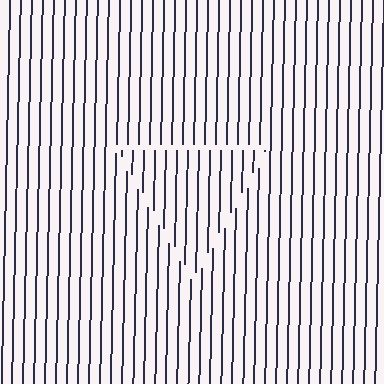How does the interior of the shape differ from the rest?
The interior of the shape contains the same grating, shifted by half a period — the contour is defined by the phase discontinuity where line-ends from the inner and outer gratings abut.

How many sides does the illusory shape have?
3 sides — the line-ends trace a triangle.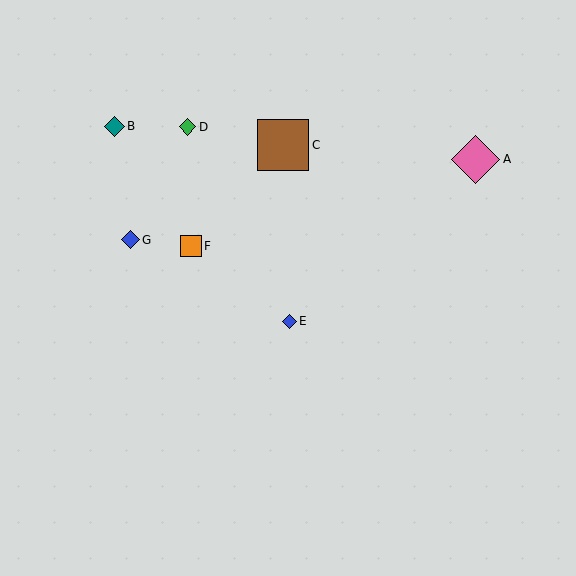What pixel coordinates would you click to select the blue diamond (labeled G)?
Click at (130, 240) to select the blue diamond G.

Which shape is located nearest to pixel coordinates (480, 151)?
The pink diamond (labeled A) at (476, 159) is nearest to that location.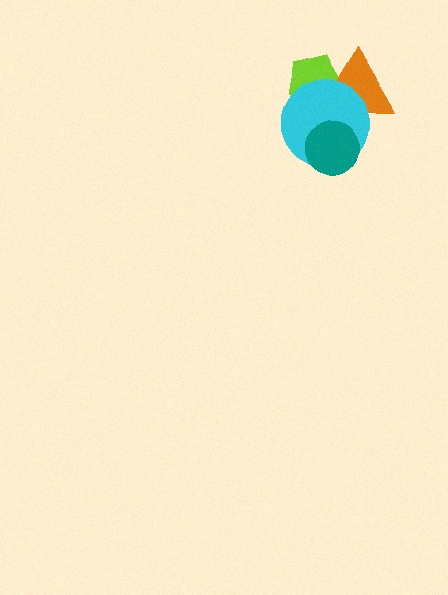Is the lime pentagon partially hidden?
Yes, it is partially covered by another shape.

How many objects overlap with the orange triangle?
3 objects overlap with the orange triangle.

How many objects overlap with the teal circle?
2 objects overlap with the teal circle.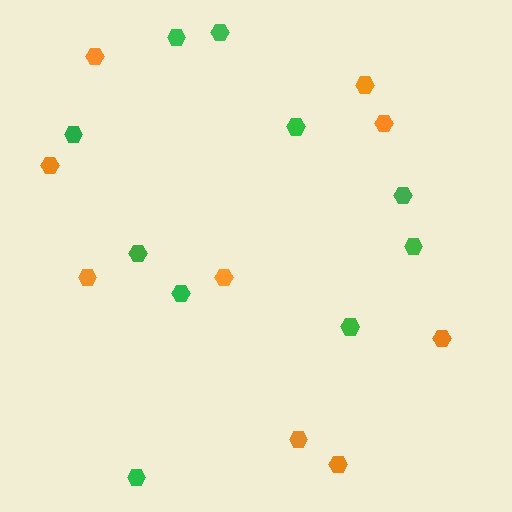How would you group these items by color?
There are 2 groups: one group of green hexagons (10) and one group of orange hexagons (9).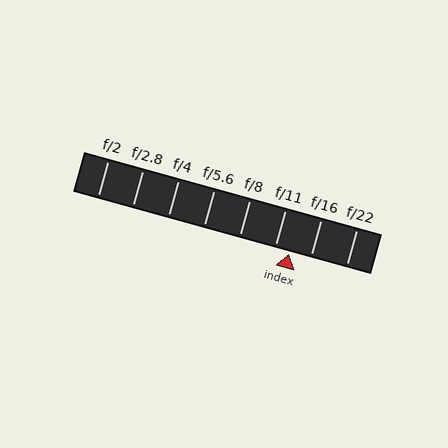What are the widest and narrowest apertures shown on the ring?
The widest aperture shown is f/2 and the narrowest is f/22.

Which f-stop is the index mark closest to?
The index mark is closest to f/11.